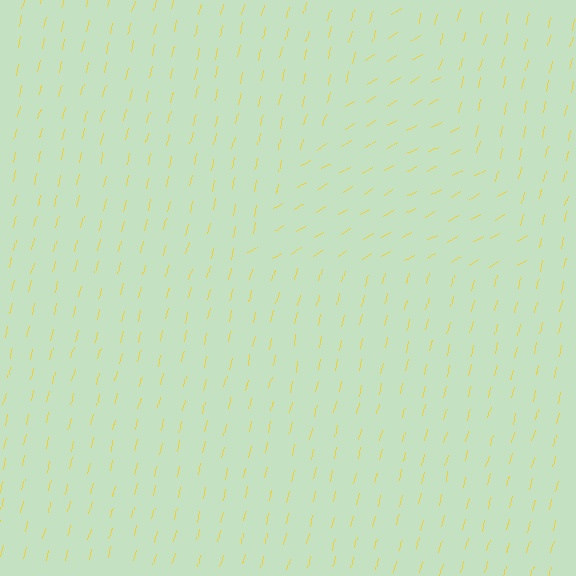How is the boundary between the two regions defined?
The boundary is defined purely by a change in line orientation (approximately 45 degrees difference). All lines are the same color and thickness.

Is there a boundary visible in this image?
Yes, there is a texture boundary formed by a change in line orientation.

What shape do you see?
I see a triangle.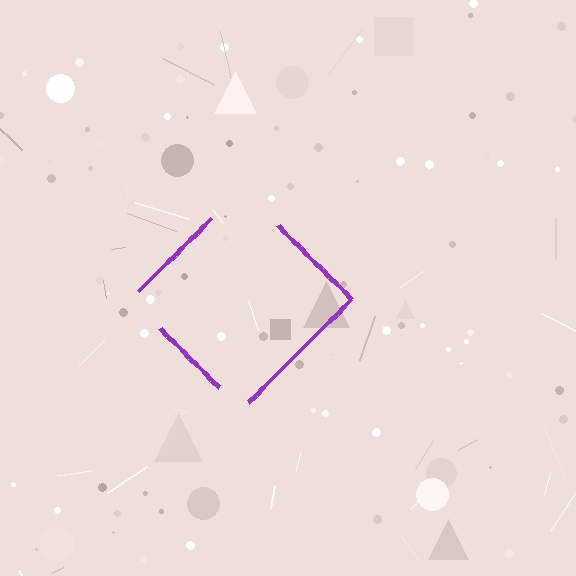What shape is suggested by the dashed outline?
The dashed outline suggests a diamond.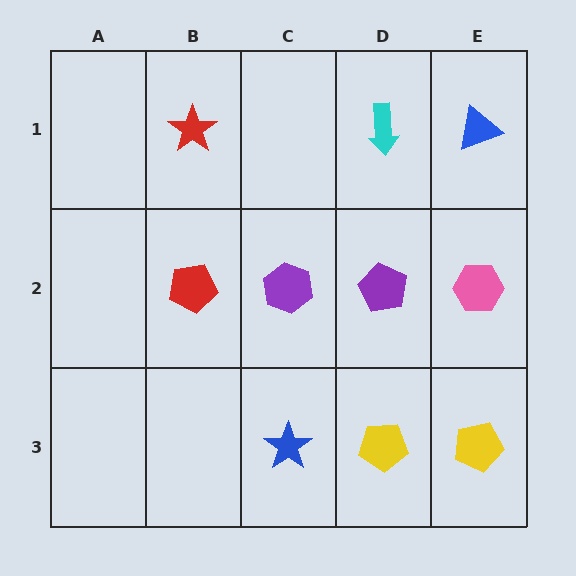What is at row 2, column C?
A purple hexagon.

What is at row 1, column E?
A blue triangle.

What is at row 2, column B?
A red pentagon.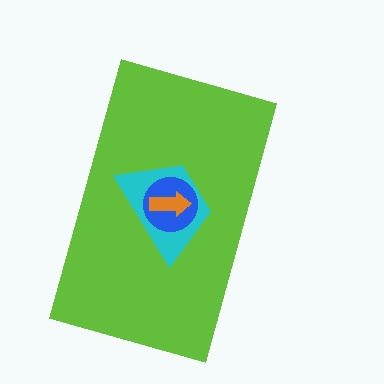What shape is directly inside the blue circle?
The orange arrow.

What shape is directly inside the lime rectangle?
The cyan trapezoid.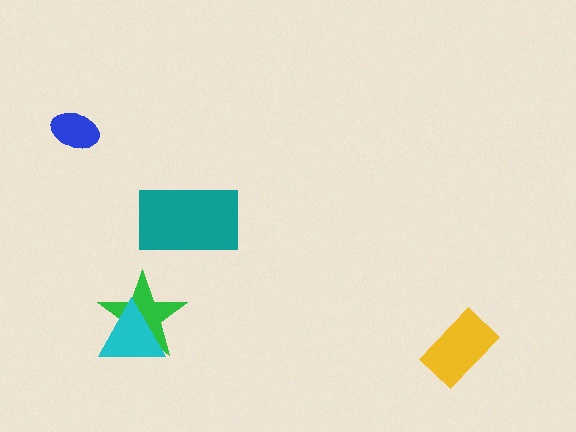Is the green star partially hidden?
Yes, it is partially covered by another shape.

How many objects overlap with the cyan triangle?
1 object overlaps with the cyan triangle.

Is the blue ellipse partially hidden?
No, no other shape covers it.